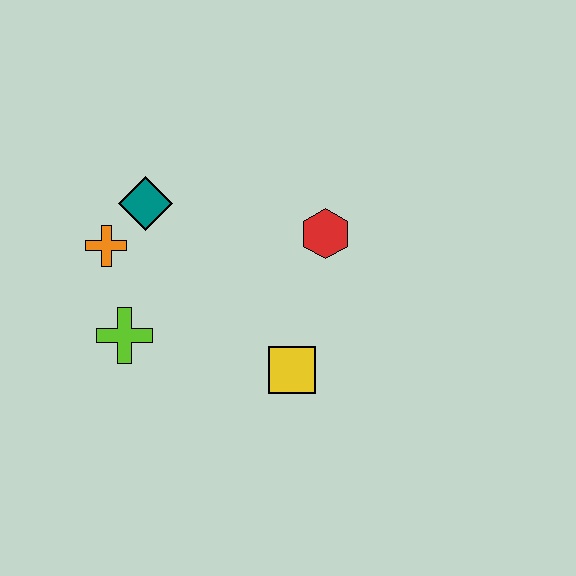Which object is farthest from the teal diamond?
The yellow square is farthest from the teal diamond.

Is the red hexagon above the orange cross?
Yes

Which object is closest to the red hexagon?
The yellow square is closest to the red hexagon.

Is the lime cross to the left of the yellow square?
Yes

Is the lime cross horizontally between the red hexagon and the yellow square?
No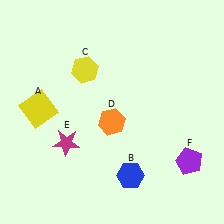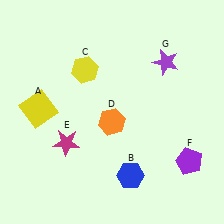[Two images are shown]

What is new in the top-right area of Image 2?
A purple star (G) was added in the top-right area of Image 2.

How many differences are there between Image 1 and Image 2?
There is 1 difference between the two images.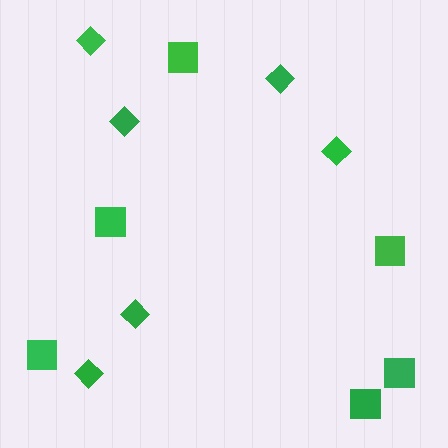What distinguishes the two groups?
There are 2 groups: one group of squares (6) and one group of diamonds (6).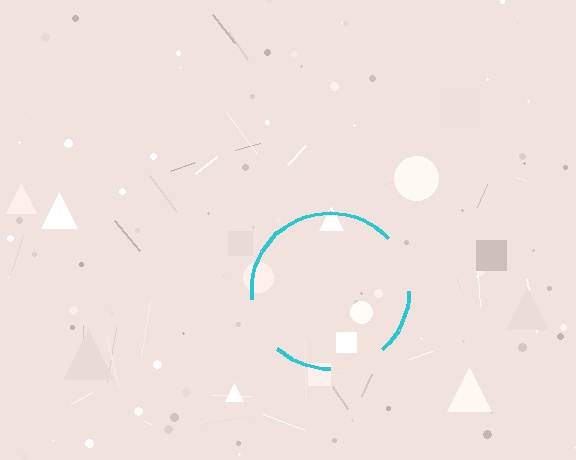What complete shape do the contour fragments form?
The contour fragments form a circle.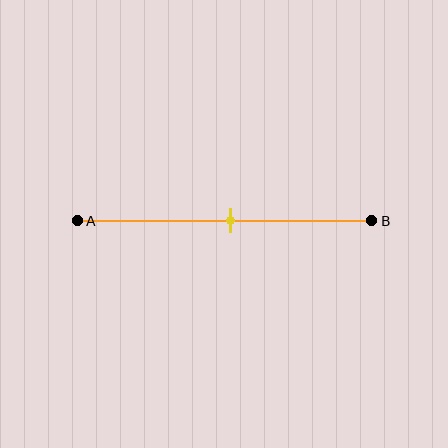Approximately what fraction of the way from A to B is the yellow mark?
The yellow mark is approximately 50% of the way from A to B.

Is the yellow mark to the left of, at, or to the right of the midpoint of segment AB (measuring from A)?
The yellow mark is approximately at the midpoint of segment AB.